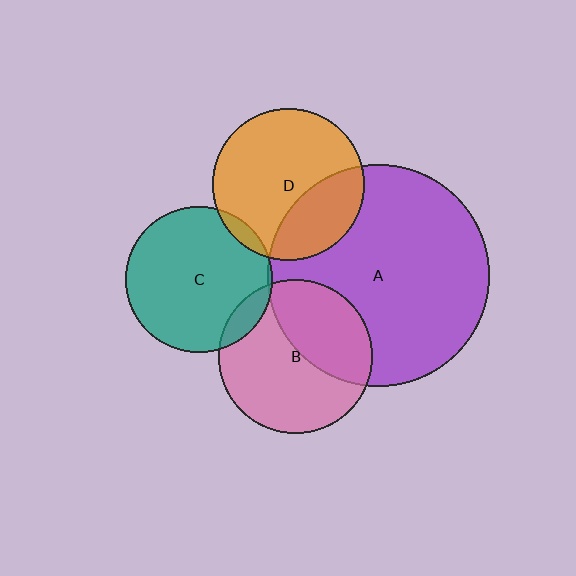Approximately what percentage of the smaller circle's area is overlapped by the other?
Approximately 40%.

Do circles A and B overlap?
Yes.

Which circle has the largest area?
Circle A (purple).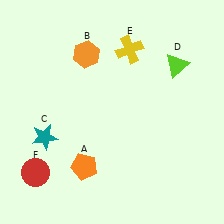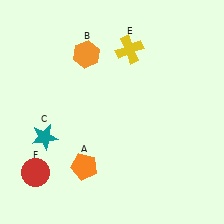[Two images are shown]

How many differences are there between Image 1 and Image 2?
There is 1 difference between the two images.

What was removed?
The lime triangle (D) was removed in Image 2.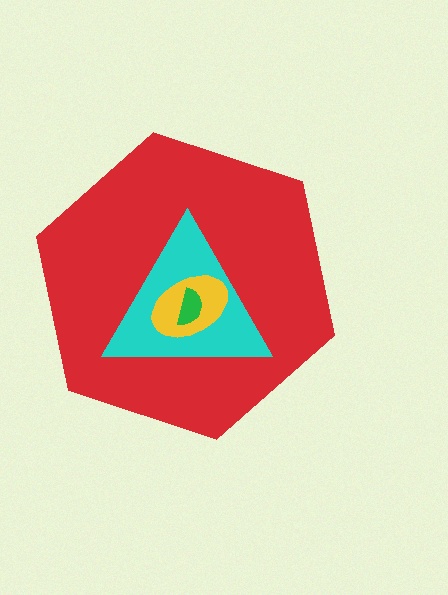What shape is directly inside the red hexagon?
The cyan triangle.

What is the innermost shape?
The green semicircle.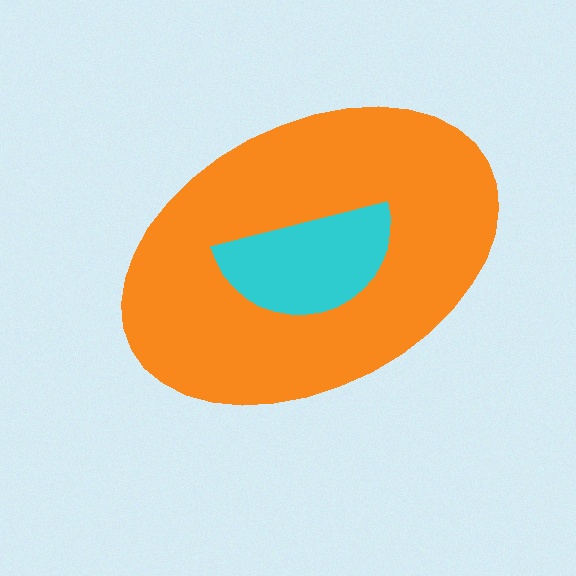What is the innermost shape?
The cyan semicircle.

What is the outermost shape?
The orange ellipse.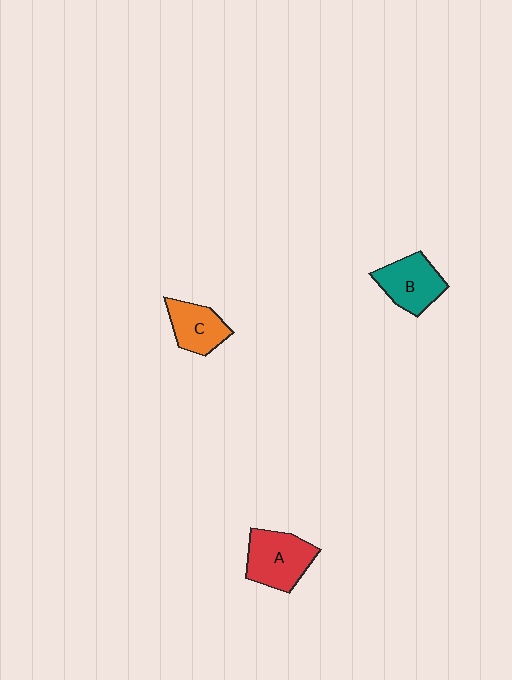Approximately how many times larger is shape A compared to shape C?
Approximately 1.4 times.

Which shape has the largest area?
Shape A (red).